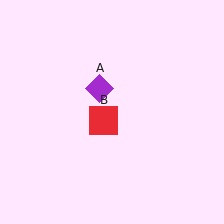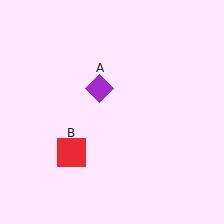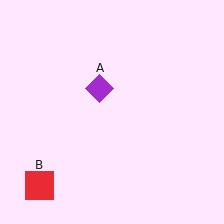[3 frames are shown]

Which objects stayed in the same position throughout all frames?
Purple diamond (object A) remained stationary.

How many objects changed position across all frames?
1 object changed position: red square (object B).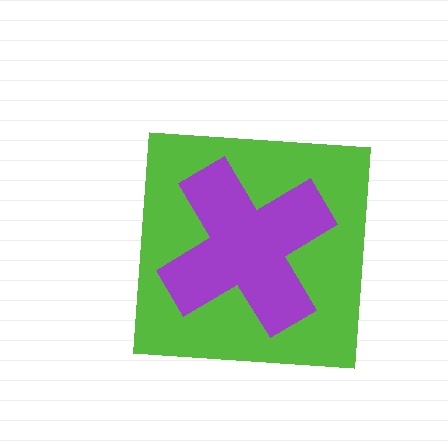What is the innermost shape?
The purple cross.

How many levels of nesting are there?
2.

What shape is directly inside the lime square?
The purple cross.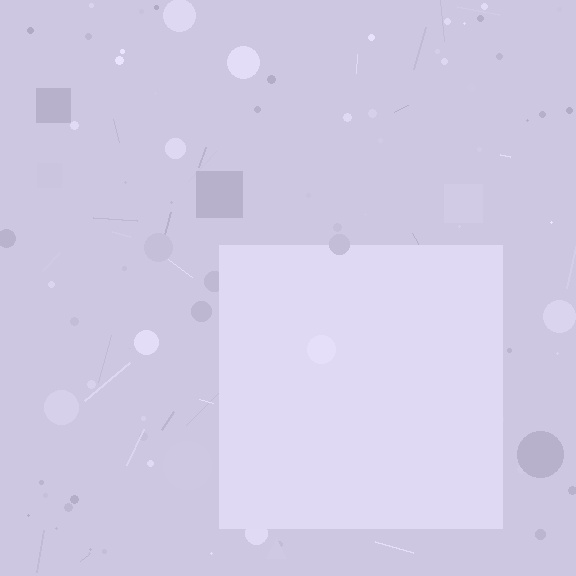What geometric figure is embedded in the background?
A square is embedded in the background.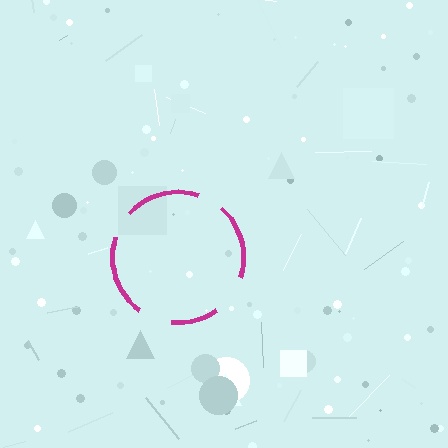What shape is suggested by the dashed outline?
The dashed outline suggests a circle.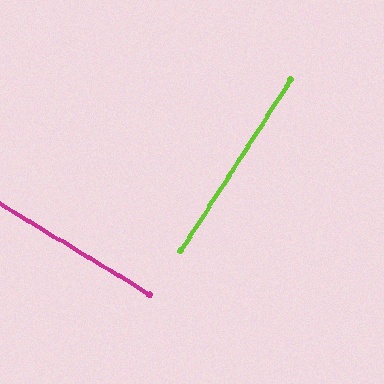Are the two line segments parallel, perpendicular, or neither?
Perpendicular — they meet at approximately 89°.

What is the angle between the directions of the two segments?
Approximately 89 degrees.